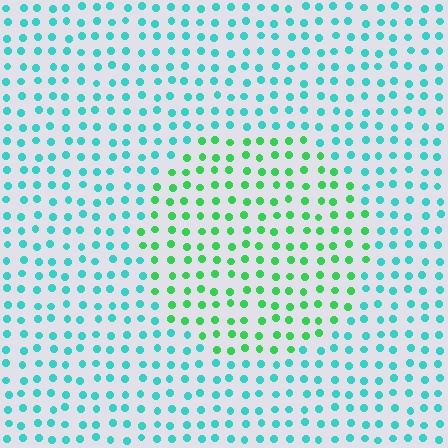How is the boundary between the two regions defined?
The boundary is defined purely by a slight shift in hue (about 43 degrees). Spacing, size, and orientation are identical on both sides.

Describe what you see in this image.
The image is filled with small cyan elements in a uniform arrangement. A circle-shaped region is visible where the elements are tinted to a slightly different hue, forming a subtle color boundary.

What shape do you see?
I see a circle.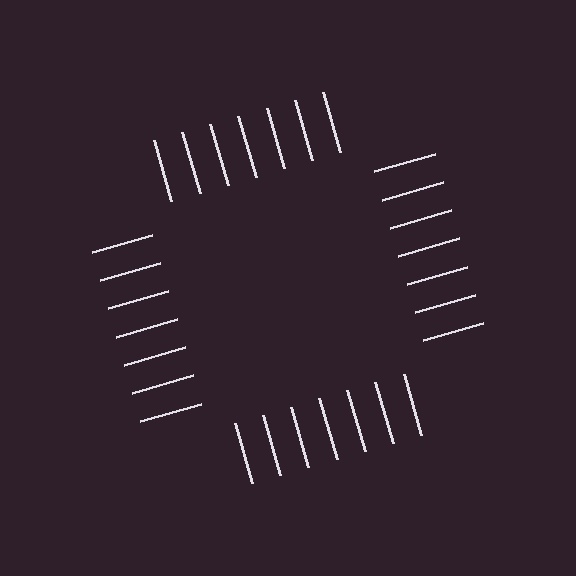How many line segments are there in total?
28 — 7 along each of the 4 edges.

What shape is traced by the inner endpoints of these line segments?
An illusory square — the line segments terminate on its edges but no continuous stroke is drawn.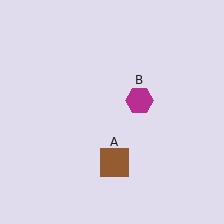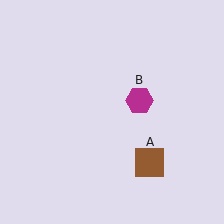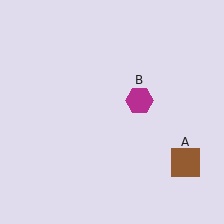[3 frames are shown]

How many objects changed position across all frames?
1 object changed position: brown square (object A).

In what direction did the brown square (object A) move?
The brown square (object A) moved right.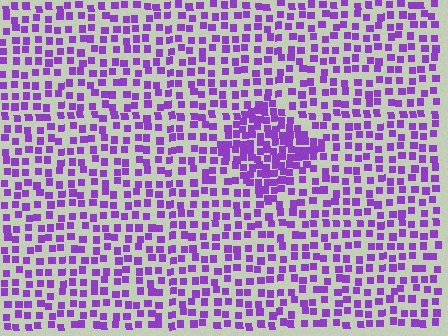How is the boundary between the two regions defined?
The boundary is defined by a change in element density (approximately 2.0x ratio). All elements are the same color, size, and shape.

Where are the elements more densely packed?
The elements are more densely packed inside the diamond boundary.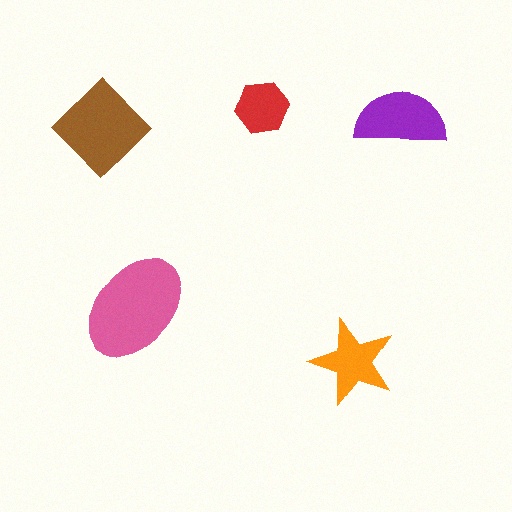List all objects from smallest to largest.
The red hexagon, the orange star, the purple semicircle, the brown diamond, the pink ellipse.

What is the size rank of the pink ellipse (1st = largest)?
1st.